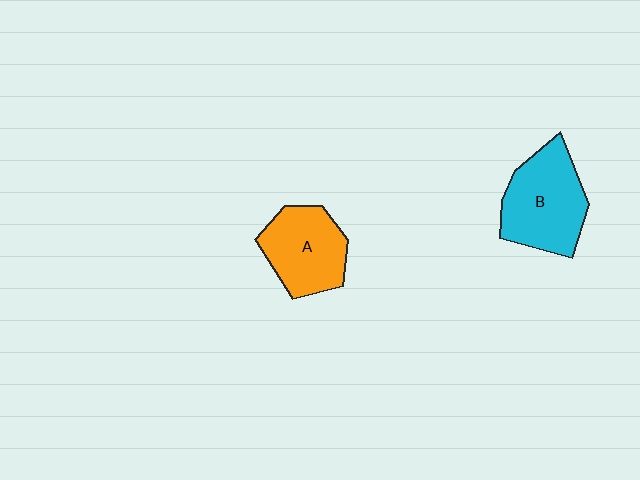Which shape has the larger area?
Shape B (cyan).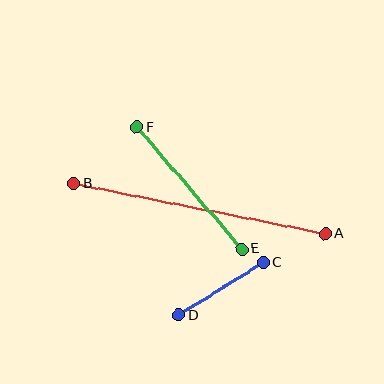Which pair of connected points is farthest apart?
Points A and B are farthest apart.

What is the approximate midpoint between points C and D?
The midpoint is at approximately (221, 289) pixels.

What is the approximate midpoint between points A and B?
The midpoint is at approximately (199, 209) pixels.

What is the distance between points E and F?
The distance is approximately 160 pixels.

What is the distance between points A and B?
The distance is approximately 257 pixels.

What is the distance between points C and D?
The distance is approximately 99 pixels.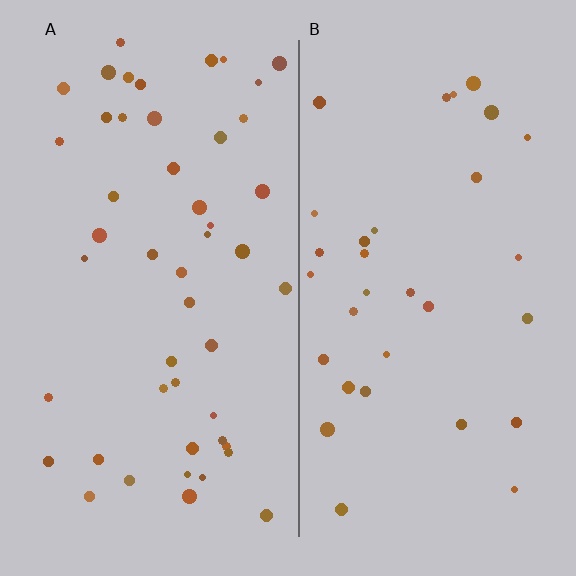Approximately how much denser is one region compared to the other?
Approximately 1.5× — region A over region B.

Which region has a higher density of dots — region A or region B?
A (the left).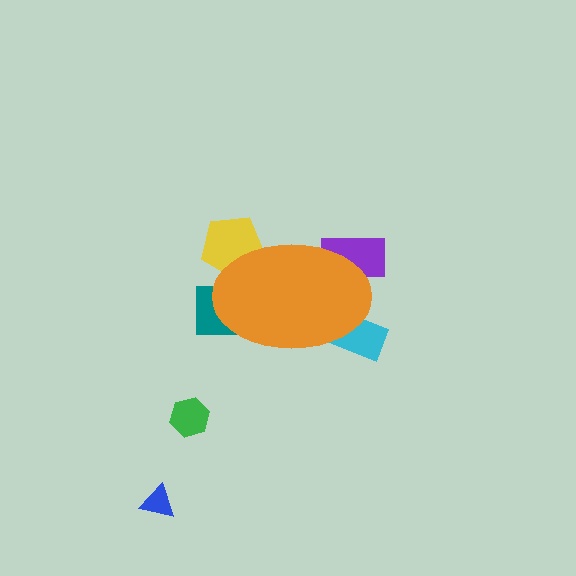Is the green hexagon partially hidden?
No, the green hexagon is fully visible.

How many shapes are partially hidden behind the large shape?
4 shapes are partially hidden.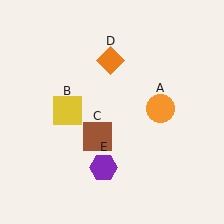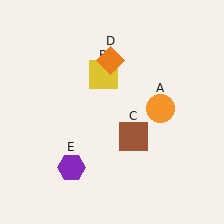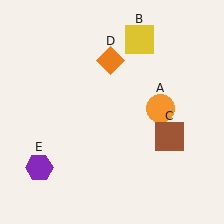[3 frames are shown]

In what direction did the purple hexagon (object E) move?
The purple hexagon (object E) moved left.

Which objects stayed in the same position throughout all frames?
Orange circle (object A) and orange diamond (object D) remained stationary.